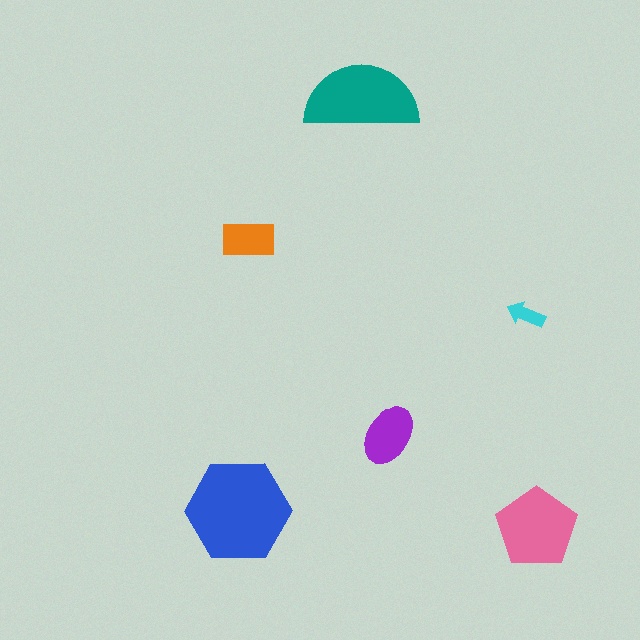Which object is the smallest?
The cyan arrow.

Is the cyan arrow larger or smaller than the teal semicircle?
Smaller.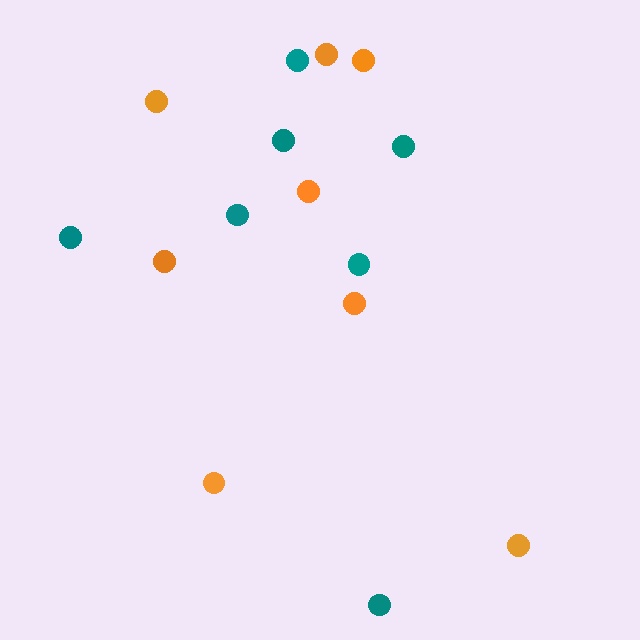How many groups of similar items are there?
There are 2 groups: one group of teal circles (7) and one group of orange circles (8).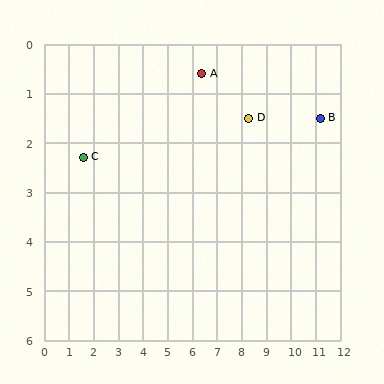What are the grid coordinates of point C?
Point C is at approximately (1.6, 2.3).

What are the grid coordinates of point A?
Point A is at approximately (6.4, 0.6).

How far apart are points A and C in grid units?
Points A and C are about 5.1 grid units apart.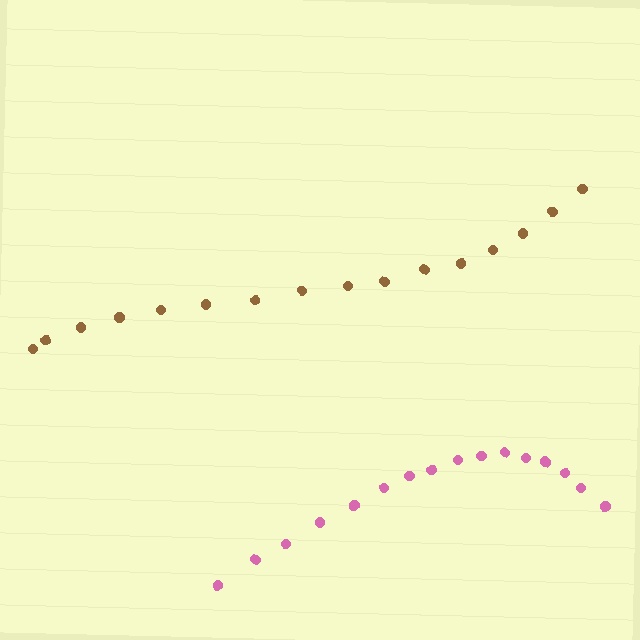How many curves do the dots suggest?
There are 2 distinct paths.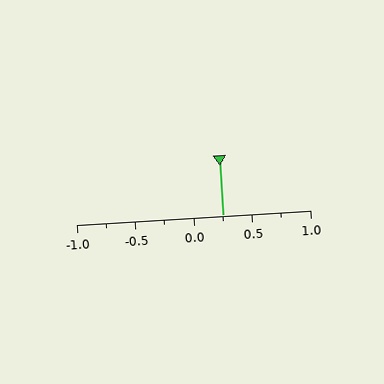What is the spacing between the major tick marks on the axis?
The major ticks are spaced 0.5 apart.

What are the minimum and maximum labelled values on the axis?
The axis runs from -1.0 to 1.0.